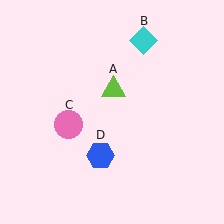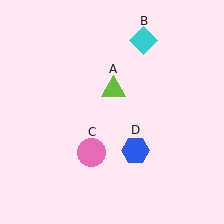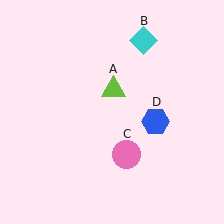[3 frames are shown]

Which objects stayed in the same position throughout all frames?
Lime triangle (object A) and cyan diamond (object B) remained stationary.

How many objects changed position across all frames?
2 objects changed position: pink circle (object C), blue hexagon (object D).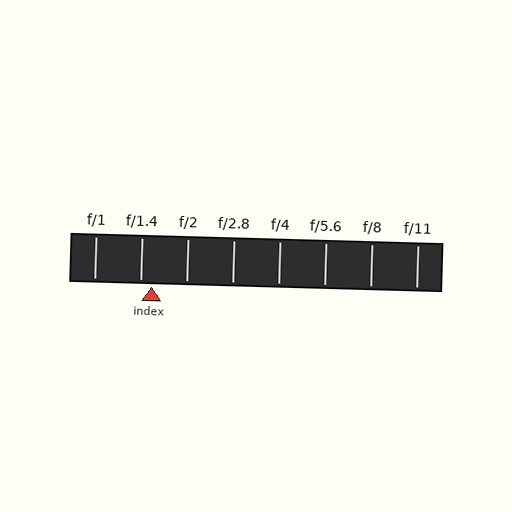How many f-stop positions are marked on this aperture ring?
There are 8 f-stop positions marked.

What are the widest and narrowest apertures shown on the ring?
The widest aperture shown is f/1 and the narrowest is f/11.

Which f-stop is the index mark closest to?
The index mark is closest to f/1.4.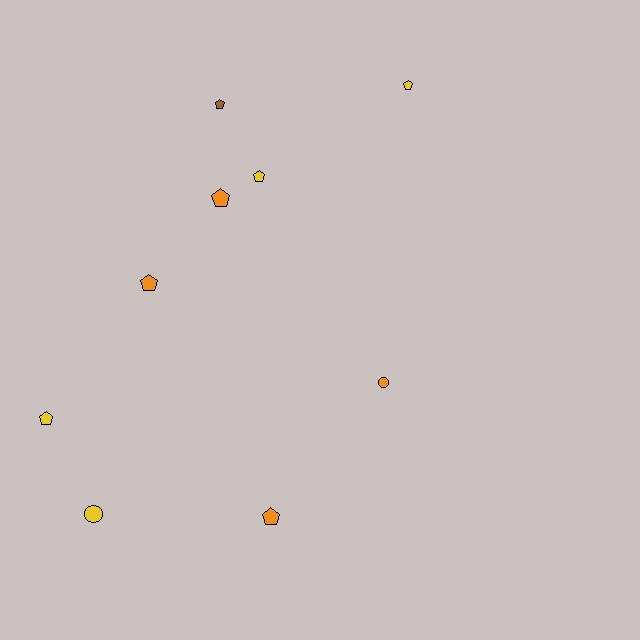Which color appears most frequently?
Orange, with 4 objects.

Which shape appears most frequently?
Pentagon, with 7 objects.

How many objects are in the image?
There are 9 objects.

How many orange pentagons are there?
There are 3 orange pentagons.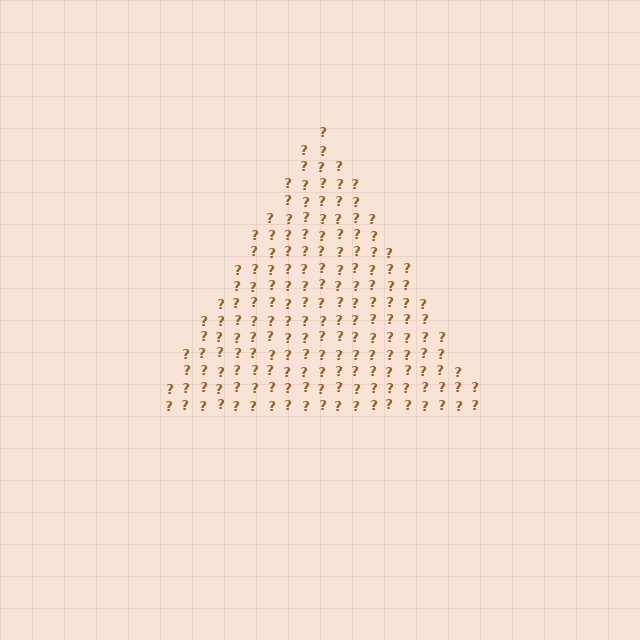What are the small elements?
The small elements are question marks.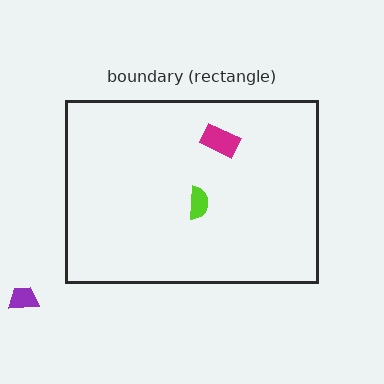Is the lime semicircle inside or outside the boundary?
Inside.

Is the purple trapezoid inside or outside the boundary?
Outside.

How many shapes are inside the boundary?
2 inside, 1 outside.